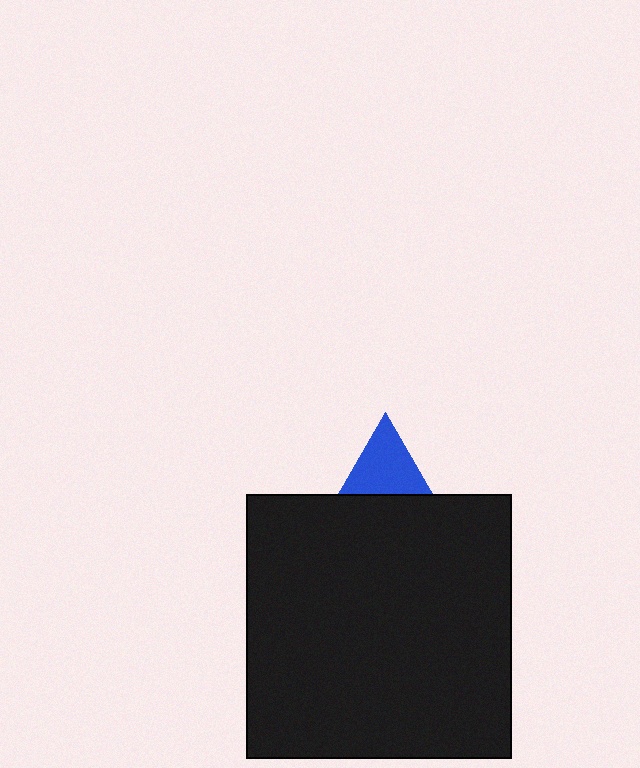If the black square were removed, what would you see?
You would see the complete blue triangle.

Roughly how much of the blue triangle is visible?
About half of it is visible (roughly 47%).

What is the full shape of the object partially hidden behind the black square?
The partially hidden object is a blue triangle.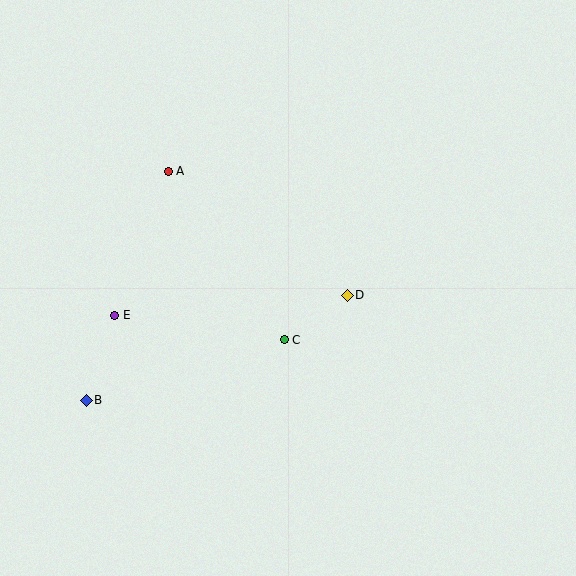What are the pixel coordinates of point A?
Point A is at (168, 171).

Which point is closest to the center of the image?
Point C at (284, 340) is closest to the center.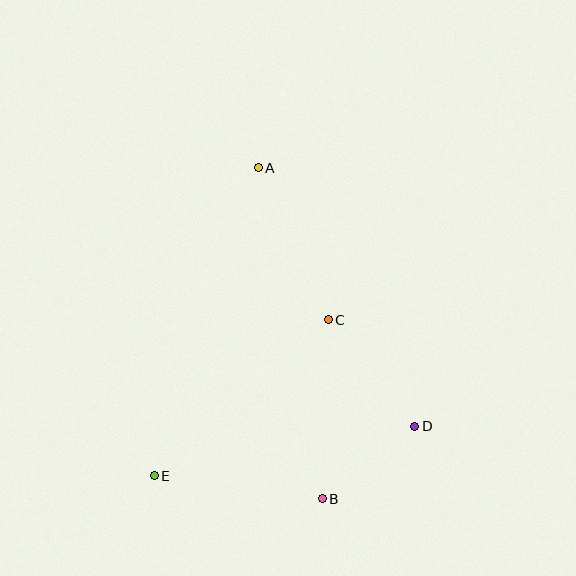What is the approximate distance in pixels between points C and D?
The distance between C and D is approximately 137 pixels.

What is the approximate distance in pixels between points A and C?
The distance between A and C is approximately 167 pixels.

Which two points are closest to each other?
Points B and D are closest to each other.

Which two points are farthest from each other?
Points A and B are farthest from each other.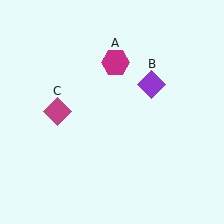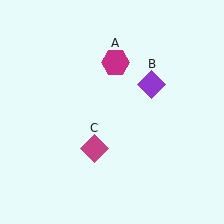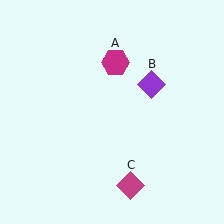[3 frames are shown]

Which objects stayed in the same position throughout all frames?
Magenta hexagon (object A) and purple diamond (object B) remained stationary.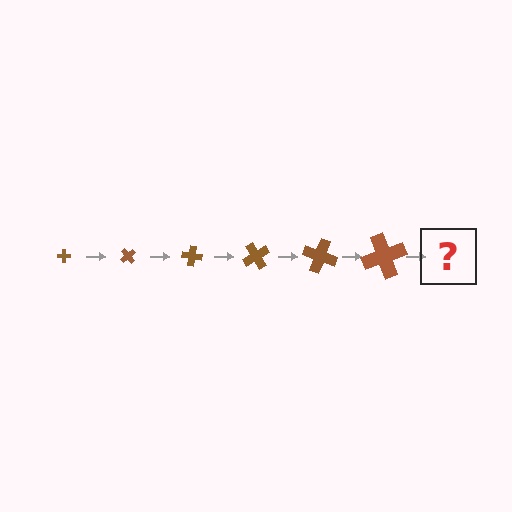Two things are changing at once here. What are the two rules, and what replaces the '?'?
The two rules are that the cross grows larger each step and it rotates 50 degrees each step. The '?' should be a cross, larger than the previous one and rotated 300 degrees from the start.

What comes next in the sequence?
The next element should be a cross, larger than the previous one and rotated 300 degrees from the start.